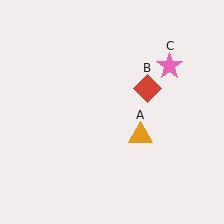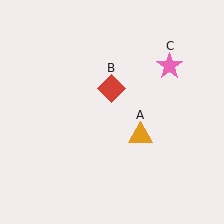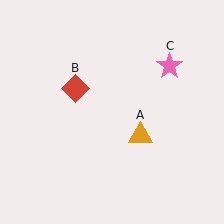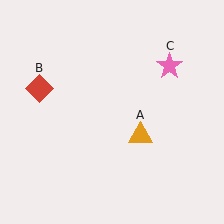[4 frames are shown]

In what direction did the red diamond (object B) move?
The red diamond (object B) moved left.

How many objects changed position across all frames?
1 object changed position: red diamond (object B).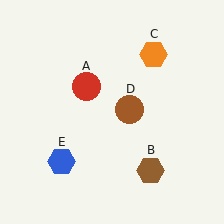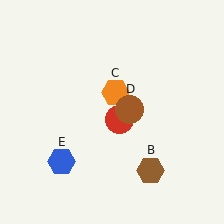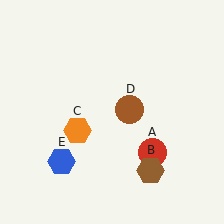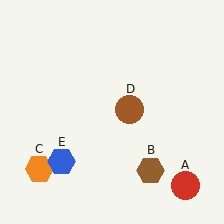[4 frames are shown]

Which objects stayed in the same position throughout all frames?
Brown hexagon (object B) and brown circle (object D) and blue hexagon (object E) remained stationary.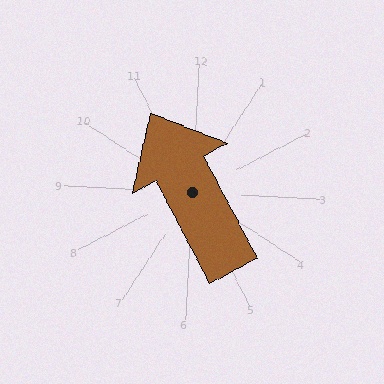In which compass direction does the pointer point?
Northwest.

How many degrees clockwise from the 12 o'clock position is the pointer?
Approximately 329 degrees.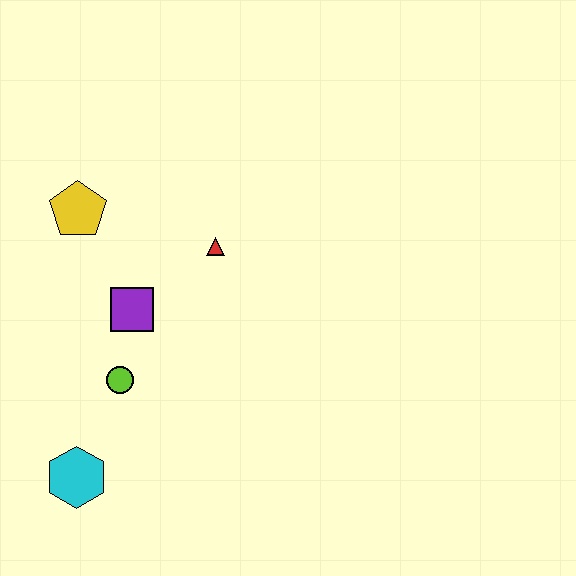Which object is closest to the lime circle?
The purple square is closest to the lime circle.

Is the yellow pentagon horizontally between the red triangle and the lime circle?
No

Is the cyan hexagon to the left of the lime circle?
Yes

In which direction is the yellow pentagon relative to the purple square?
The yellow pentagon is above the purple square.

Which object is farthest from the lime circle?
The yellow pentagon is farthest from the lime circle.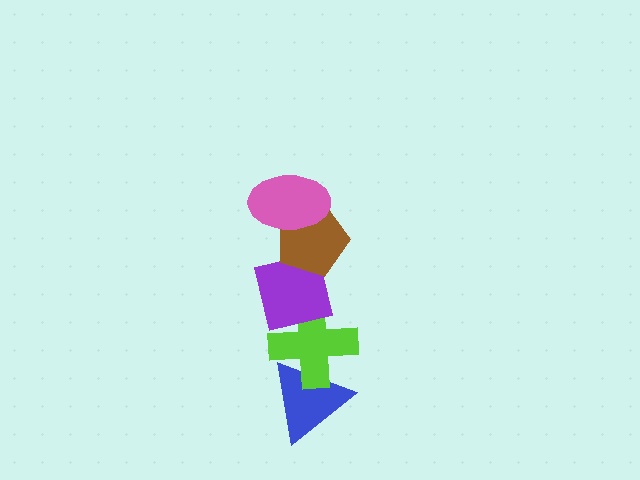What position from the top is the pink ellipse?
The pink ellipse is 1st from the top.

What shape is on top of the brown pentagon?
The pink ellipse is on top of the brown pentagon.